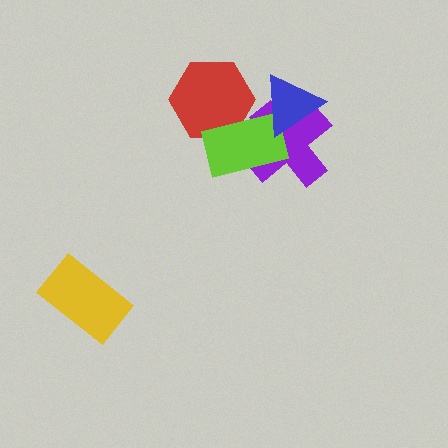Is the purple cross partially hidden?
Yes, it is partially covered by another shape.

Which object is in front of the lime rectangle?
The blue triangle is in front of the lime rectangle.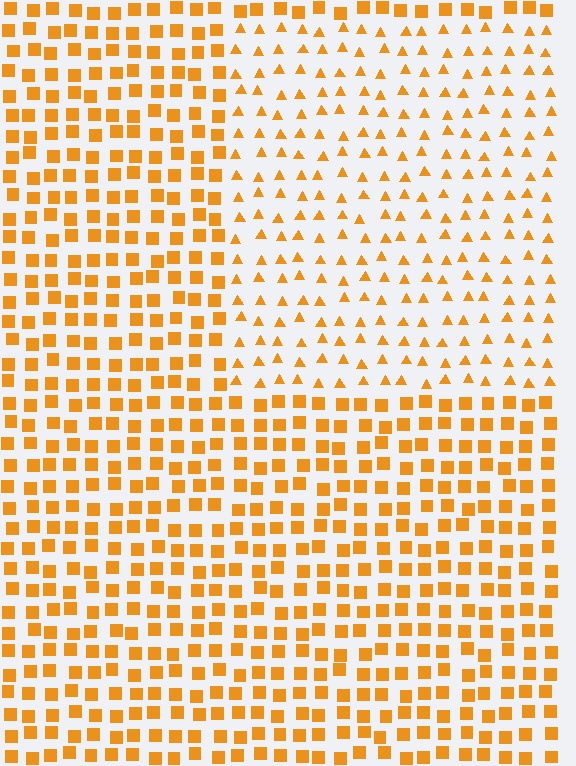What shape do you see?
I see a rectangle.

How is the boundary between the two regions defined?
The boundary is defined by a change in element shape: triangles inside vs. squares outside. All elements share the same color and spacing.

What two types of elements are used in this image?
The image uses triangles inside the rectangle region and squares outside it.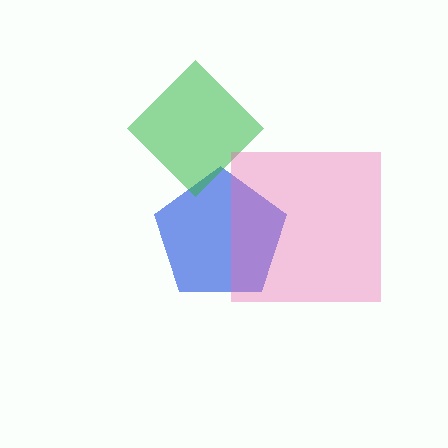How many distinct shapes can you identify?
There are 3 distinct shapes: a blue pentagon, a green diamond, a pink square.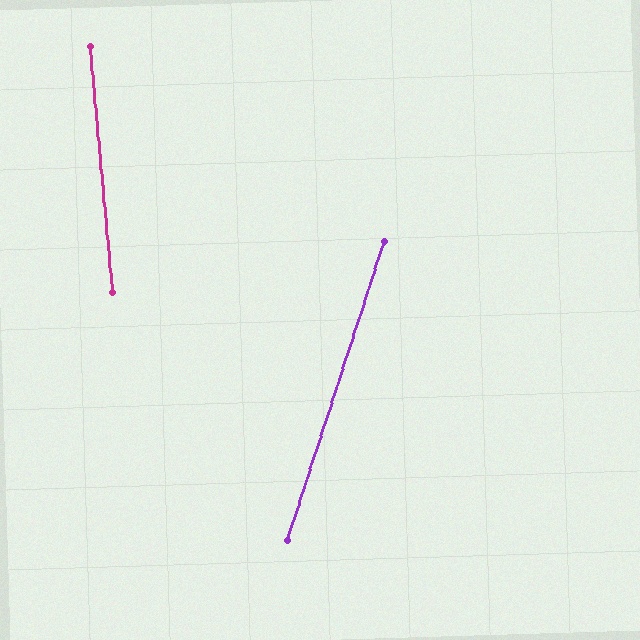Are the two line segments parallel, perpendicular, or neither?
Neither parallel nor perpendicular — they differ by about 23°.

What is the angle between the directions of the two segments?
Approximately 23 degrees.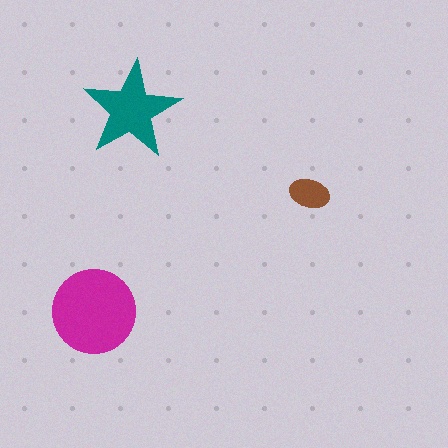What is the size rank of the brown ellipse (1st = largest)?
3rd.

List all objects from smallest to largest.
The brown ellipse, the teal star, the magenta circle.